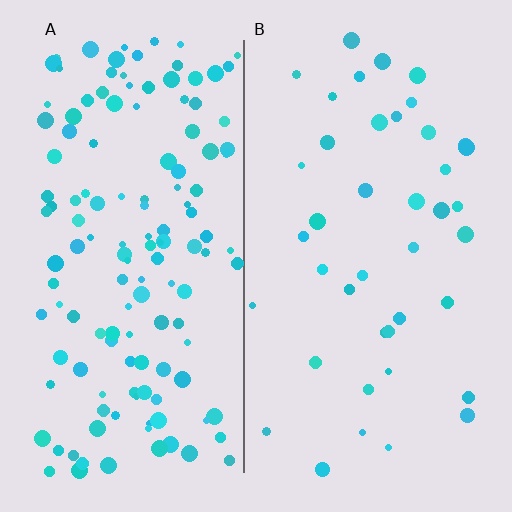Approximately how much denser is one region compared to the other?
Approximately 3.4× — region A over region B.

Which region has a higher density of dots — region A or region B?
A (the left).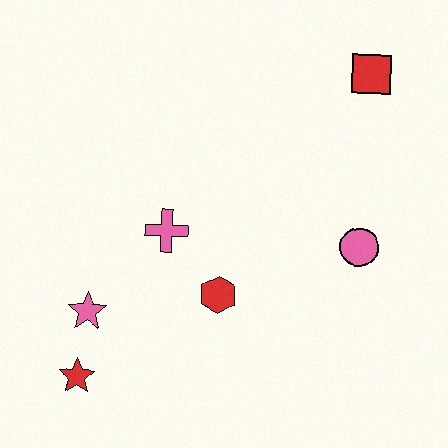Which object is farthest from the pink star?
The red square is farthest from the pink star.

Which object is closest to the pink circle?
The red hexagon is closest to the pink circle.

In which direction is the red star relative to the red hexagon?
The red star is to the left of the red hexagon.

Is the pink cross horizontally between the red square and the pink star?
Yes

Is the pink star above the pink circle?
No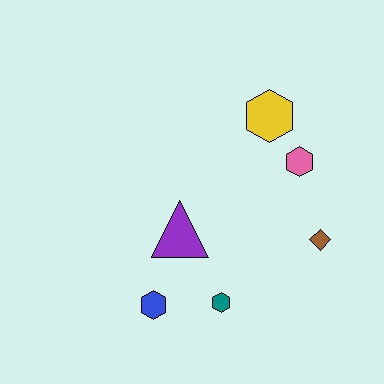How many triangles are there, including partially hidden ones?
There is 1 triangle.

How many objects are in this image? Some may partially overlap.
There are 6 objects.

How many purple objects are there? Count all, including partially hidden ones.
There is 1 purple object.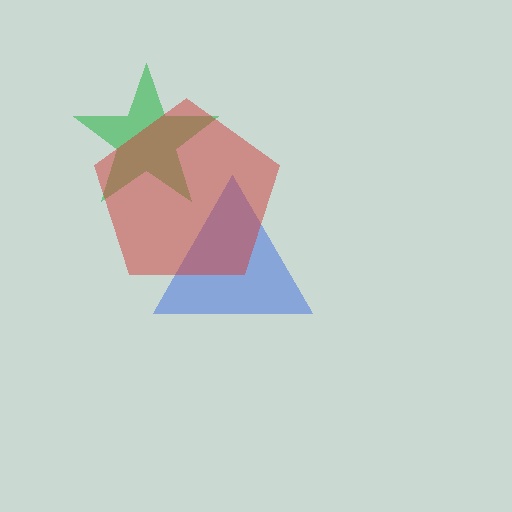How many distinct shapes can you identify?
There are 3 distinct shapes: a green star, a blue triangle, a red pentagon.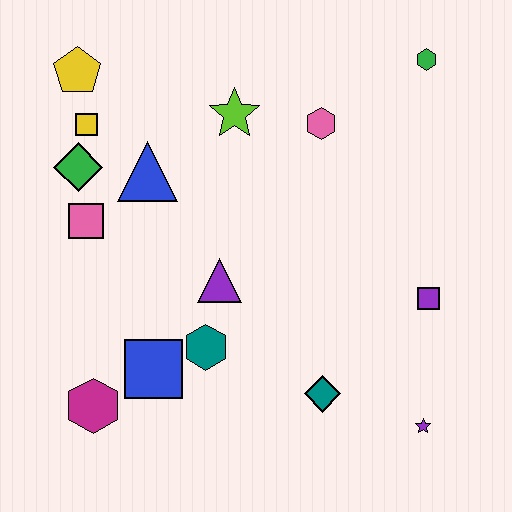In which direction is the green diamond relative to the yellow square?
The green diamond is below the yellow square.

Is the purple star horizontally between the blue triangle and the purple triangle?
No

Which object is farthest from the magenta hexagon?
The green hexagon is farthest from the magenta hexagon.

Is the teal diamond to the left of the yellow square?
No